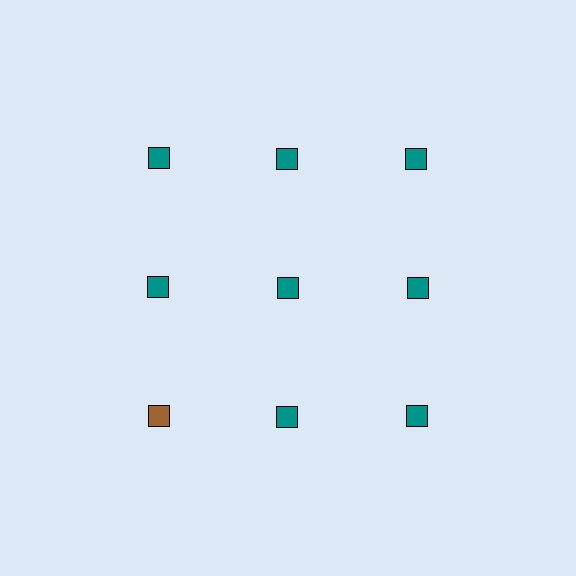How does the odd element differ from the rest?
It has a different color: brown instead of teal.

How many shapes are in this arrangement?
There are 9 shapes arranged in a grid pattern.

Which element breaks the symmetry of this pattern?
The brown square in the third row, leftmost column breaks the symmetry. All other shapes are teal squares.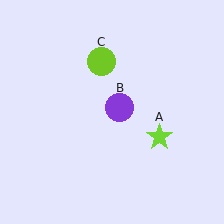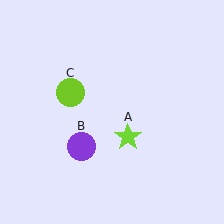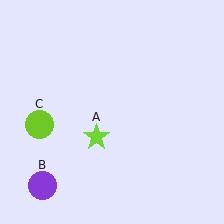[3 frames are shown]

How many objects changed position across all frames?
3 objects changed position: lime star (object A), purple circle (object B), lime circle (object C).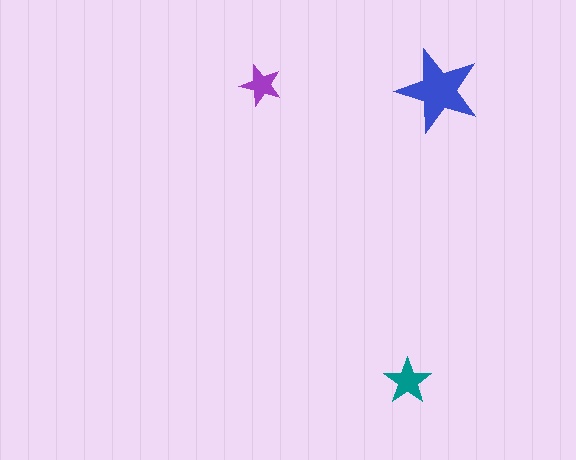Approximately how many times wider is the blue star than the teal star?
About 2 times wider.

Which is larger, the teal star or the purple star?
The teal one.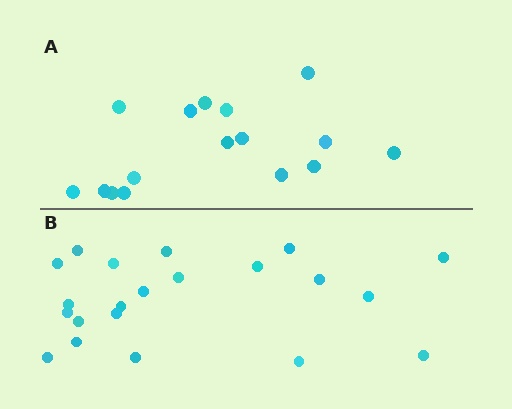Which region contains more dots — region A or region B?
Region B (the bottom region) has more dots.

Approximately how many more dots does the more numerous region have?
Region B has about 5 more dots than region A.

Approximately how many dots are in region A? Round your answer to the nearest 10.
About 20 dots. (The exact count is 16, which rounds to 20.)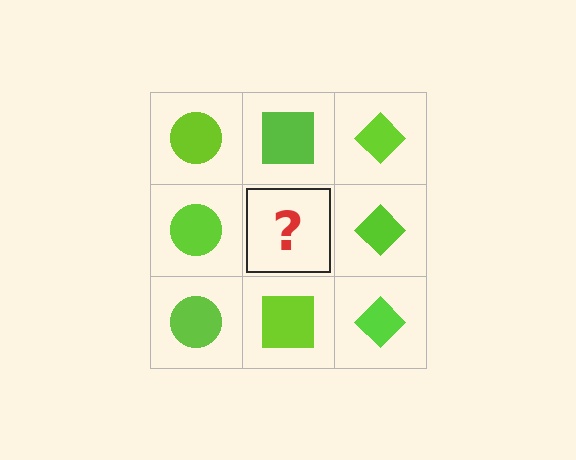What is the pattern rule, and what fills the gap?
The rule is that each column has a consistent shape. The gap should be filled with a lime square.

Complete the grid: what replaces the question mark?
The question mark should be replaced with a lime square.